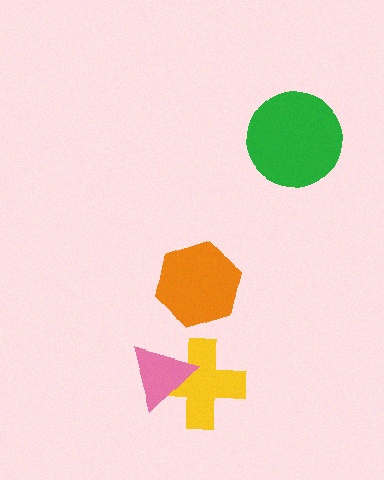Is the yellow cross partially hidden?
Yes, it is partially covered by another shape.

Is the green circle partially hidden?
No, no other shape covers it.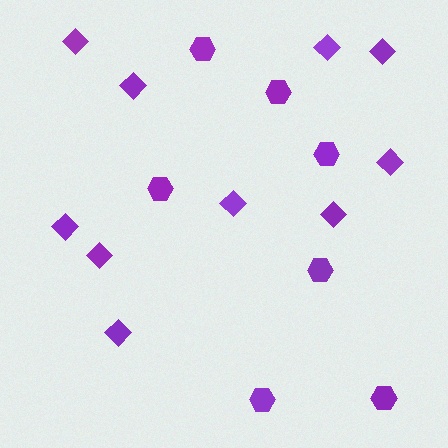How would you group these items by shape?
There are 2 groups: one group of diamonds (10) and one group of hexagons (7).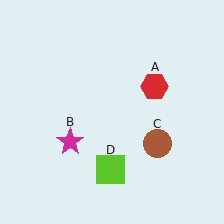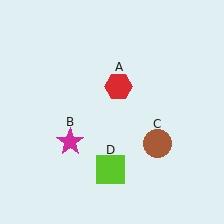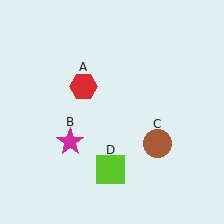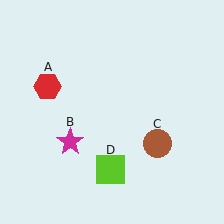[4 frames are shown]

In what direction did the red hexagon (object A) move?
The red hexagon (object A) moved left.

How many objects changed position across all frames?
1 object changed position: red hexagon (object A).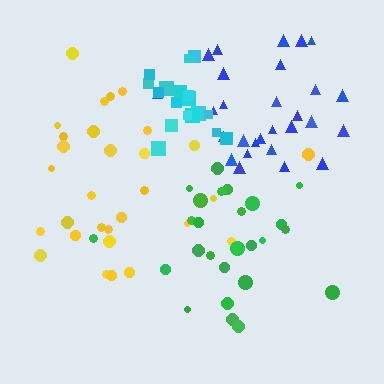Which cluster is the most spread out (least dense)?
Yellow.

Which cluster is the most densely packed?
Cyan.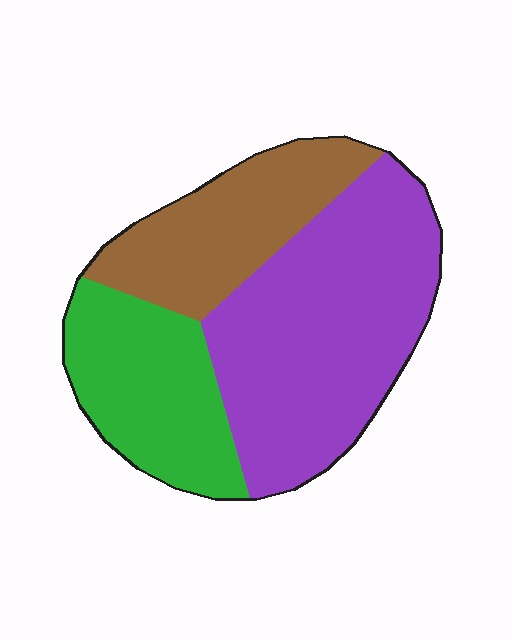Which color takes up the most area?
Purple, at roughly 50%.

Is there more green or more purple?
Purple.